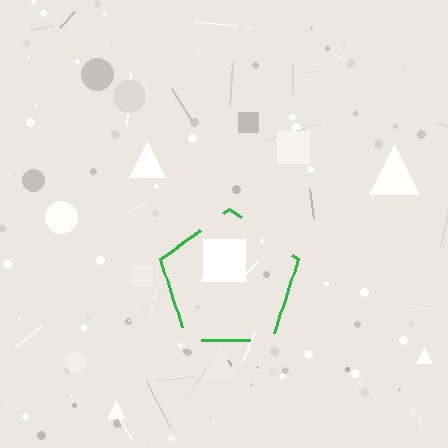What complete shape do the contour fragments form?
The contour fragments form a pentagon.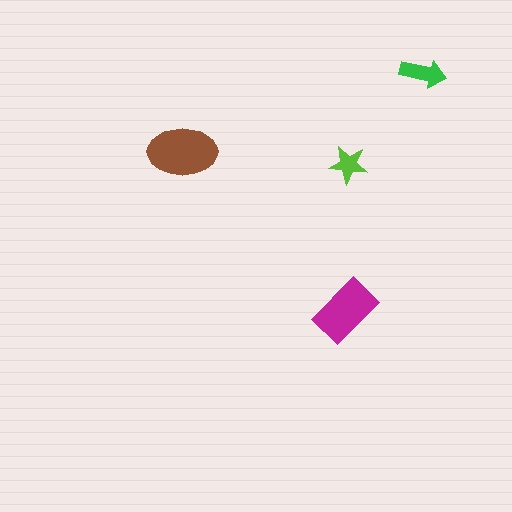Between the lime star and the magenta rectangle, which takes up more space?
The magenta rectangle.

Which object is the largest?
The brown ellipse.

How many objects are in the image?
There are 4 objects in the image.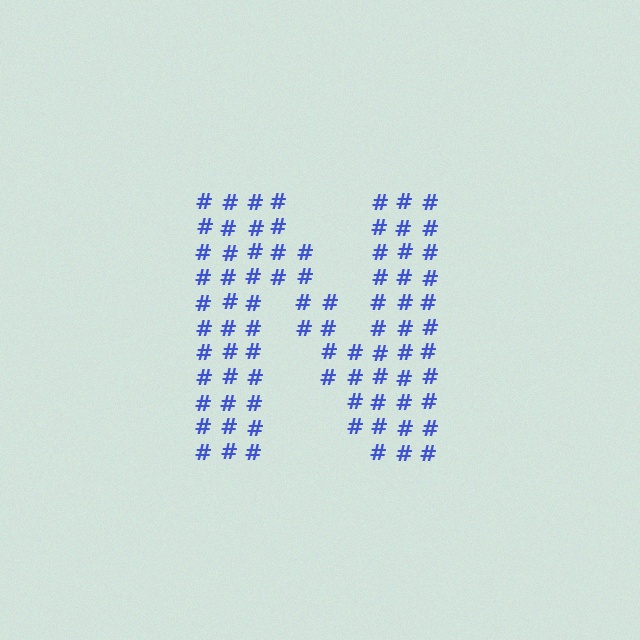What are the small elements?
The small elements are hash symbols.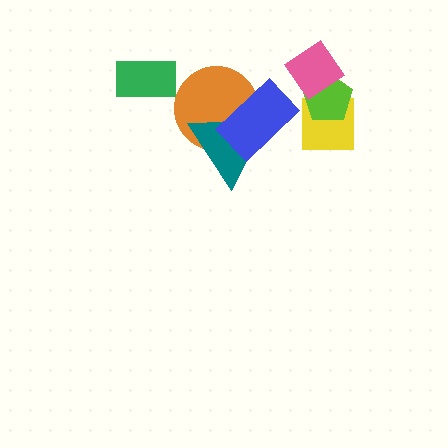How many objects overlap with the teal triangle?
2 objects overlap with the teal triangle.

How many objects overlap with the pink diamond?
1 object overlaps with the pink diamond.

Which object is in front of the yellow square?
The lime pentagon is in front of the yellow square.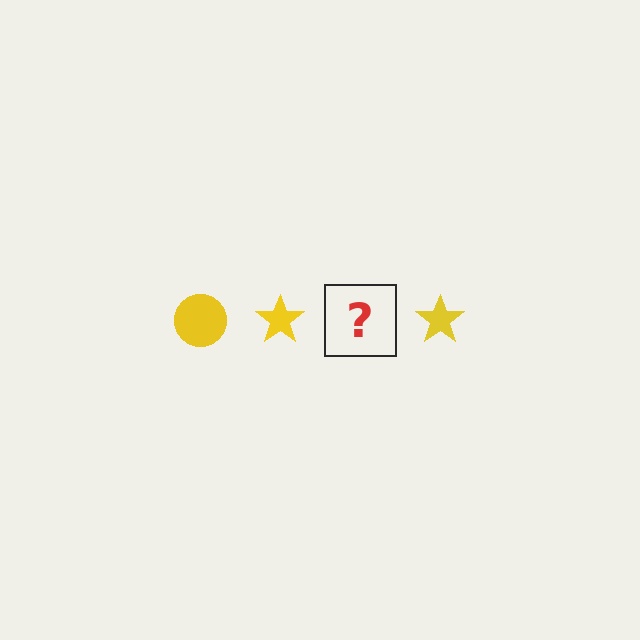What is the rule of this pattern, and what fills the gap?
The rule is that the pattern cycles through circle, star shapes in yellow. The gap should be filled with a yellow circle.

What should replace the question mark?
The question mark should be replaced with a yellow circle.